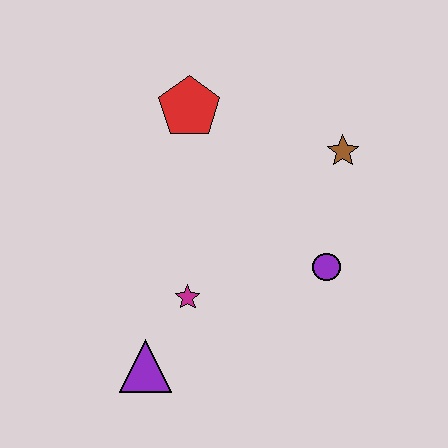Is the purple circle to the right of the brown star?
No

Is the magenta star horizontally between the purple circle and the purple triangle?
Yes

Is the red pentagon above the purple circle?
Yes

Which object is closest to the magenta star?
The purple triangle is closest to the magenta star.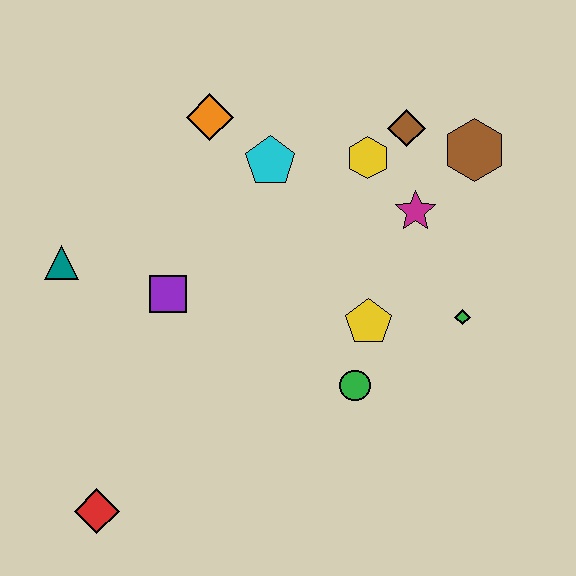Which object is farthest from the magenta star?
The red diamond is farthest from the magenta star.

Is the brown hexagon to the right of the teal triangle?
Yes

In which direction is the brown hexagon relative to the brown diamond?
The brown hexagon is to the right of the brown diamond.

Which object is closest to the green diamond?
The yellow pentagon is closest to the green diamond.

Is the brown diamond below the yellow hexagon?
No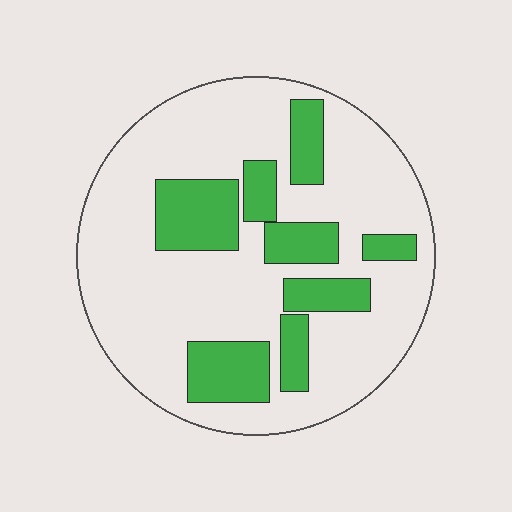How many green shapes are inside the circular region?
8.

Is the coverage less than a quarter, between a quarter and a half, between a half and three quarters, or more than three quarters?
Between a quarter and a half.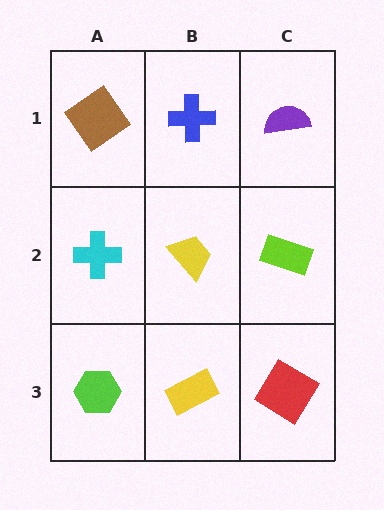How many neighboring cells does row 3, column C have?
2.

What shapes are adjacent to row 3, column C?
A lime rectangle (row 2, column C), a yellow rectangle (row 3, column B).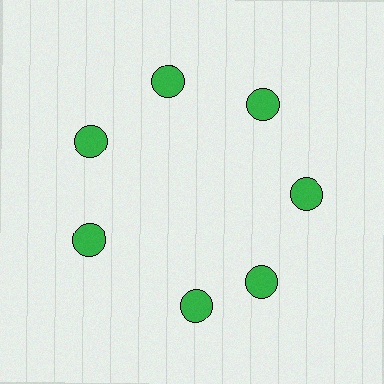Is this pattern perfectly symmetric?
No. The 7 green circles are arranged in a ring, but one element near the 6 o'clock position is rotated out of alignment along the ring, breaking the 7-fold rotational symmetry.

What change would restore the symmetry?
The symmetry would be restored by rotating it back into even spacing with its neighbors so that all 7 circles sit at equal angles and equal distance from the center.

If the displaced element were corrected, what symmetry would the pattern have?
It would have 7-fold rotational symmetry — the pattern would map onto itself every 51 degrees.